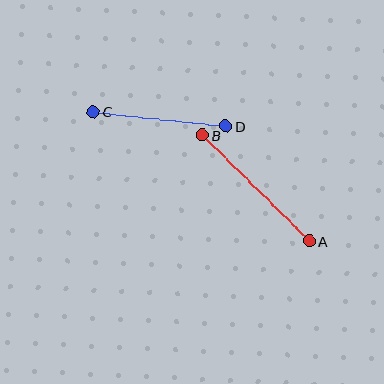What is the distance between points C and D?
The distance is approximately 133 pixels.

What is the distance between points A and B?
The distance is approximately 150 pixels.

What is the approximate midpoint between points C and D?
The midpoint is at approximately (160, 119) pixels.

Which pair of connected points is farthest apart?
Points A and B are farthest apart.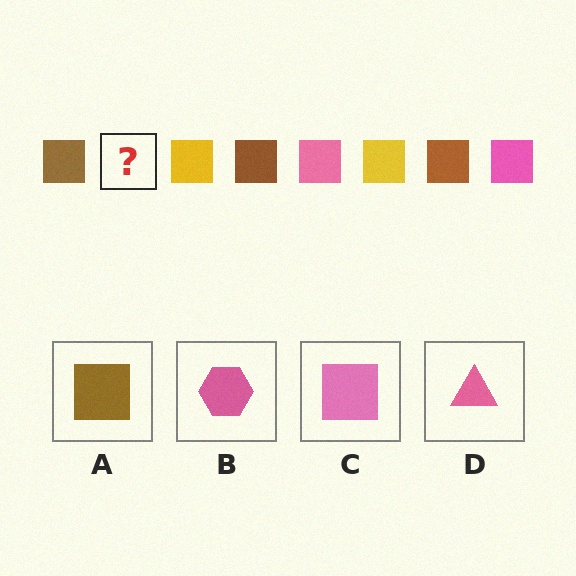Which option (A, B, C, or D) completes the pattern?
C.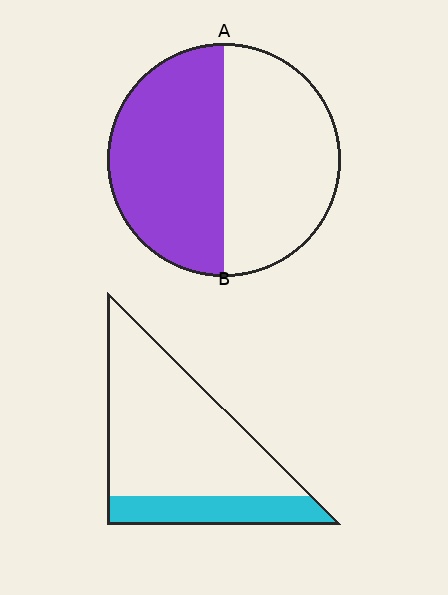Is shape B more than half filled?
No.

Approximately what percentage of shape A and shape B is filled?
A is approximately 50% and B is approximately 25%.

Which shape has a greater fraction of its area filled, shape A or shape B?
Shape A.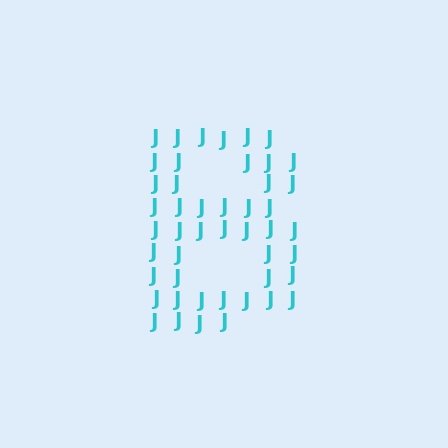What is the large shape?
The large shape is the letter B.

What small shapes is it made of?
It is made of small letter J's.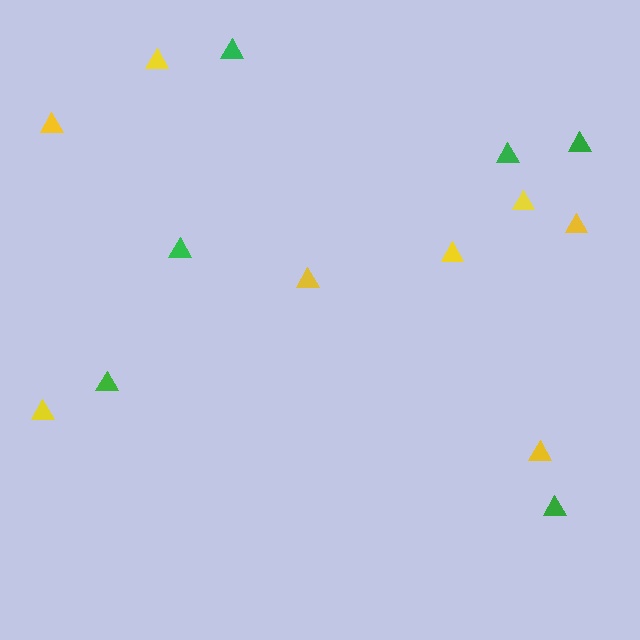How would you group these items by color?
There are 2 groups: one group of green triangles (6) and one group of yellow triangles (8).